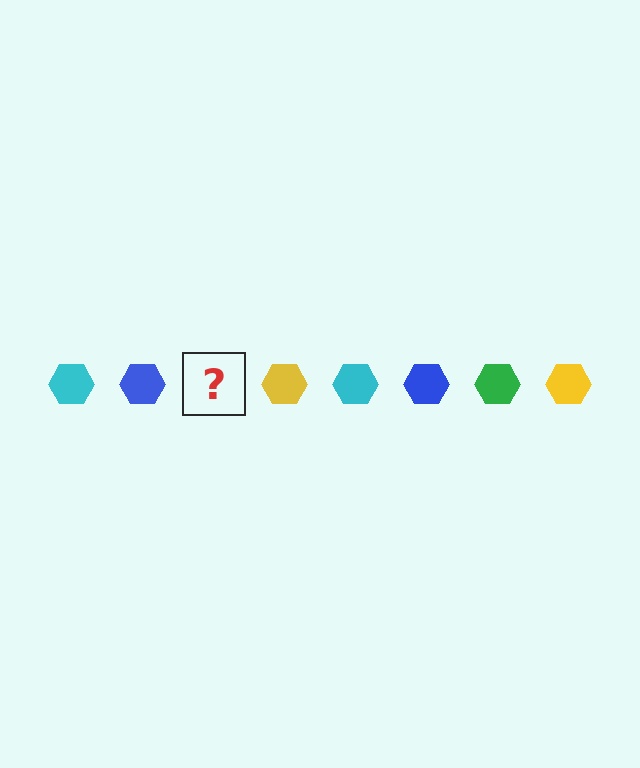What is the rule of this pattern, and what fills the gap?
The rule is that the pattern cycles through cyan, blue, green, yellow hexagons. The gap should be filled with a green hexagon.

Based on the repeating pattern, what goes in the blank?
The blank should be a green hexagon.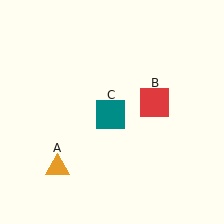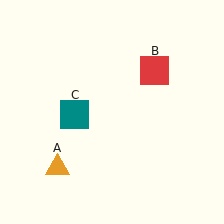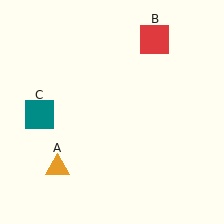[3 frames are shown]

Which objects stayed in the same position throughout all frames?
Orange triangle (object A) remained stationary.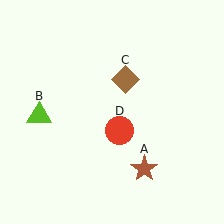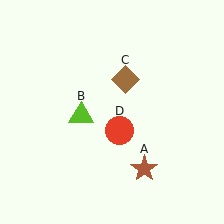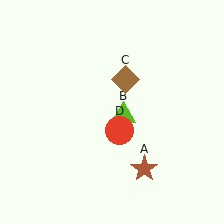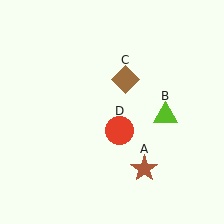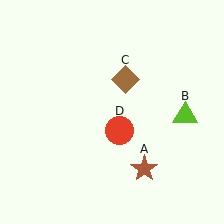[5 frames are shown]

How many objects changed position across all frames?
1 object changed position: lime triangle (object B).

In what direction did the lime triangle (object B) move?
The lime triangle (object B) moved right.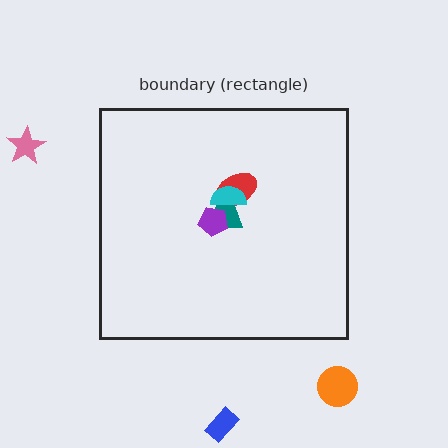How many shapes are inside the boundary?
4 inside, 3 outside.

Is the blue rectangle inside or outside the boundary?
Outside.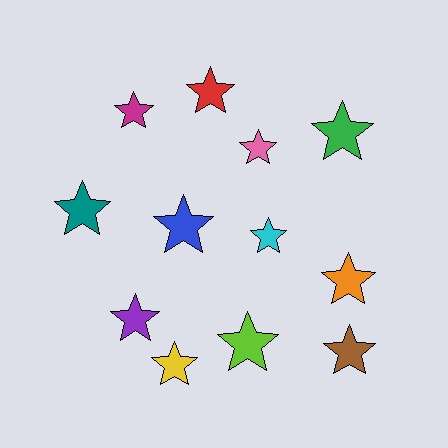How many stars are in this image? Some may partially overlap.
There are 12 stars.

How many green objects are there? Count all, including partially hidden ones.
There is 1 green object.